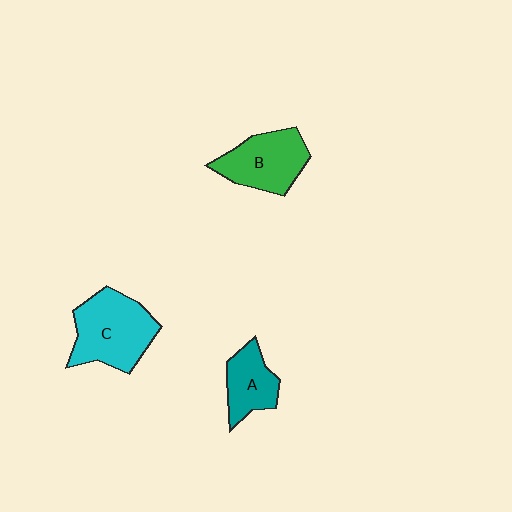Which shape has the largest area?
Shape C (cyan).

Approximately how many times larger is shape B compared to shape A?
Approximately 1.4 times.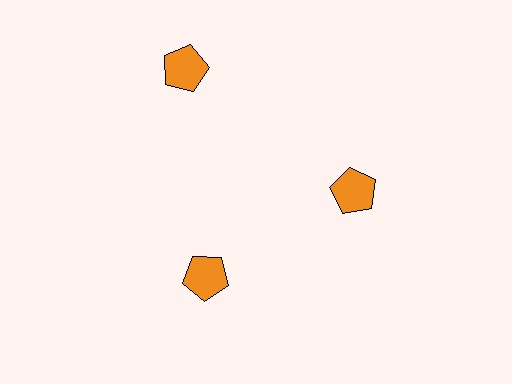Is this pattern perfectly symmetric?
No. The 3 orange pentagons are arranged in a ring, but one element near the 11 o'clock position is pushed outward from the center, breaking the 3-fold rotational symmetry.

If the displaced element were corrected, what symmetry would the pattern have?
It would have 3-fold rotational symmetry — the pattern would map onto itself every 120 degrees.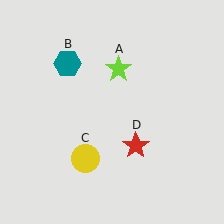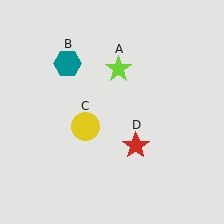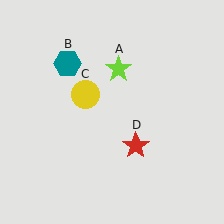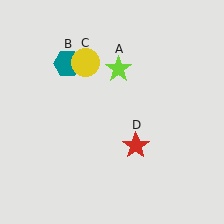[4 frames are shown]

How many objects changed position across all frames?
1 object changed position: yellow circle (object C).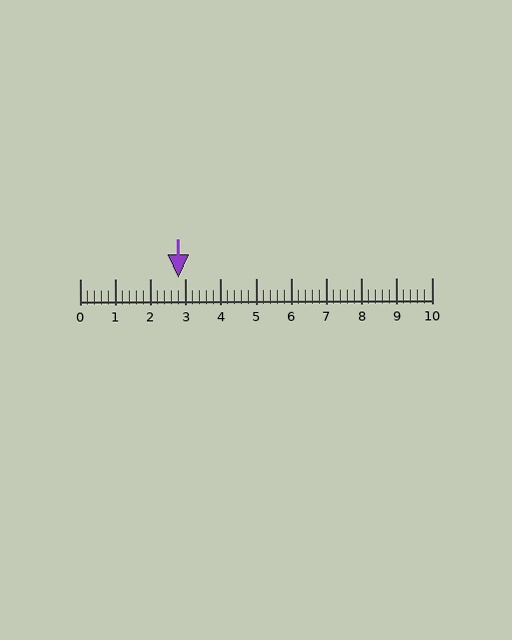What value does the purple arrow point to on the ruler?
The purple arrow points to approximately 2.8.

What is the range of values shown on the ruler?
The ruler shows values from 0 to 10.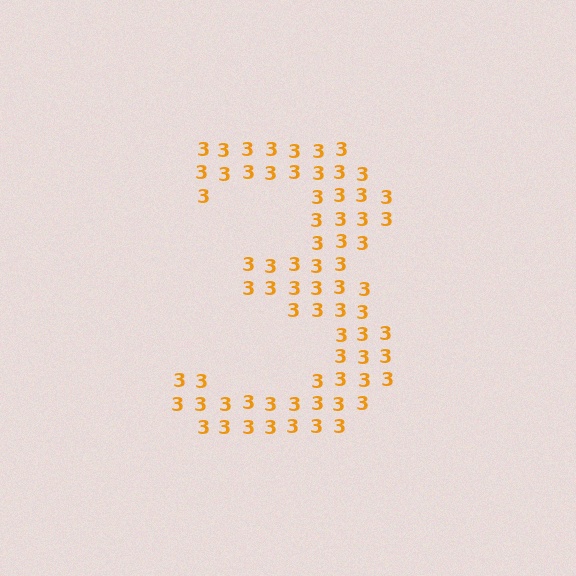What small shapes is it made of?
It is made of small digit 3's.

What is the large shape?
The large shape is the digit 3.